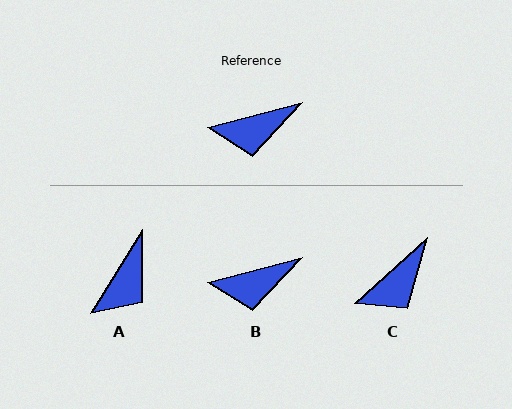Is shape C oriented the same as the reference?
No, it is off by about 27 degrees.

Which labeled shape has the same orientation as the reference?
B.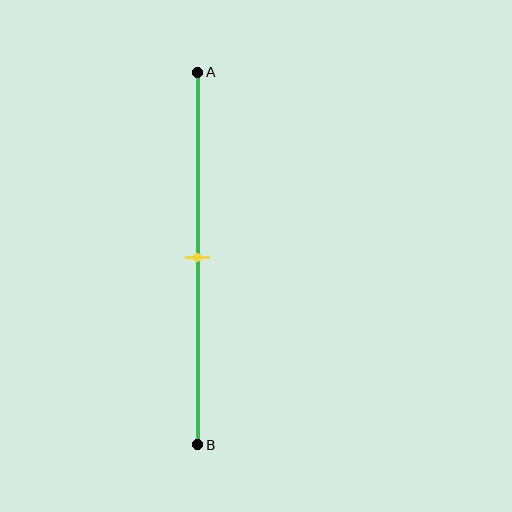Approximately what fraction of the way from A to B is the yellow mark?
The yellow mark is approximately 50% of the way from A to B.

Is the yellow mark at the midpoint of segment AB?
Yes, the mark is approximately at the midpoint.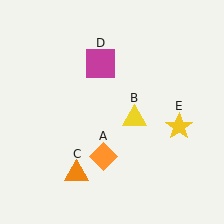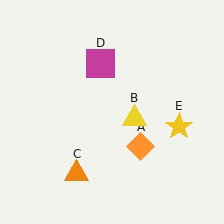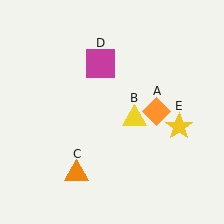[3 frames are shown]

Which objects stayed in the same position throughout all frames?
Yellow triangle (object B) and orange triangle (object C) and magenta square (object D) and yellow star (object E) remained stationary.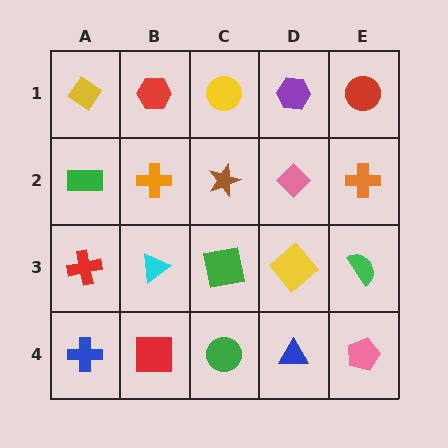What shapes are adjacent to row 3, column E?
An orange cross (row 2, column E), a pink pentagon (row 4, column E), a yellow diamond (row 3, column D).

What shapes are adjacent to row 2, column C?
A yellow circle (row 1, column C), a green square (row 3, column C), an orange cross (row 2, column B), a pink diamond (row 2, column D).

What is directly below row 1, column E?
An orange cross.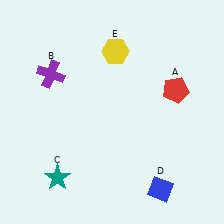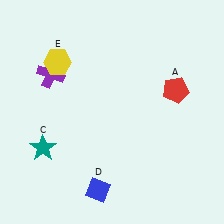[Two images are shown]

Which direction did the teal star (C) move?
The teal star (C) moved up.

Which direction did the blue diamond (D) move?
The blue diamond (D) moved left.